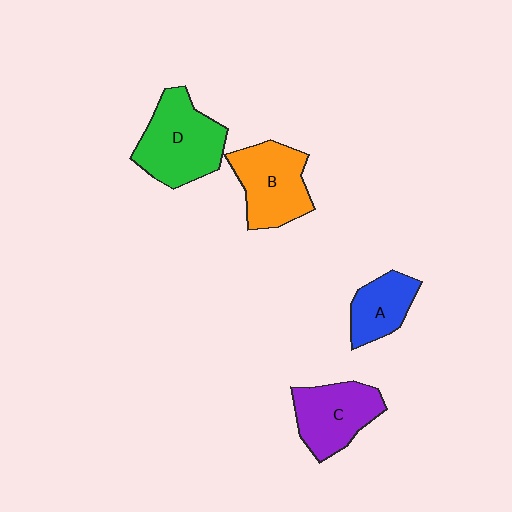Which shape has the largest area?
Shape D (green).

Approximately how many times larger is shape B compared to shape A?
Approximately 1.5 times.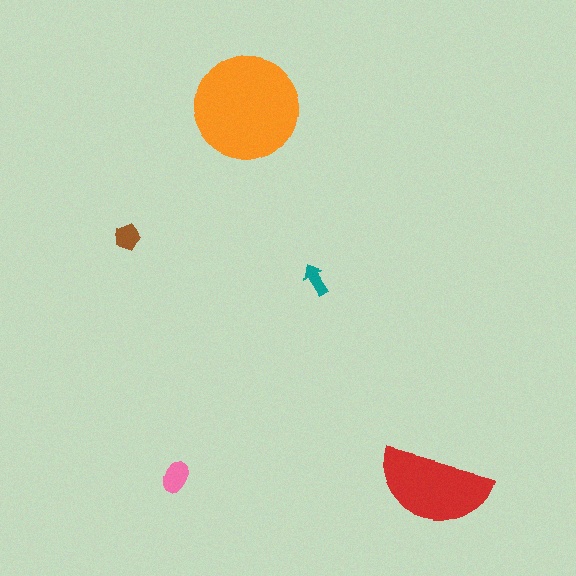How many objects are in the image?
There are 5 objects in the image.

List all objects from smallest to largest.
The teal arrow, the brown pentagon, the pink ellipse, the red semicircle, the orange circle.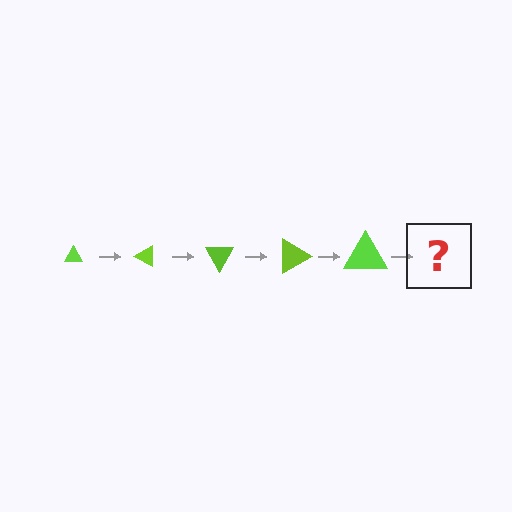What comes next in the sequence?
The next element should be a triangle, larger than the previous one and rotated 150 degrees from the start.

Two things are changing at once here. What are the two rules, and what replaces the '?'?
The two rules are that the triangle grows larger each step and it rotates 30 degrees each step. The '?' should be a triangle, larger than the previous one and rotated 150 degrees from the start.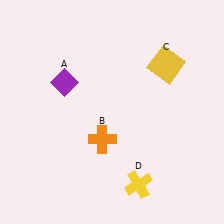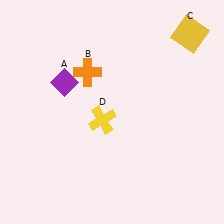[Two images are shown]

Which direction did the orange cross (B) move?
The orange cross (B) moved up.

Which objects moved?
The objects that moved are: the orange cross (B), the yellow square (C), the yellow cross (D).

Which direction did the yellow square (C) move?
The yellow square (C) moved up.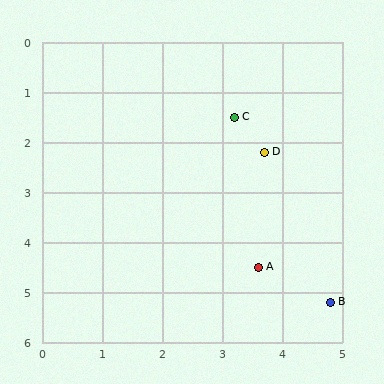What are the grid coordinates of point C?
Point C is at approximately (3.2, 1.5).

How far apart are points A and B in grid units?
Points A and B are about 1.4 grid units apart.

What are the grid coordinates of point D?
Point D is at approximately (3.7, 2.2).